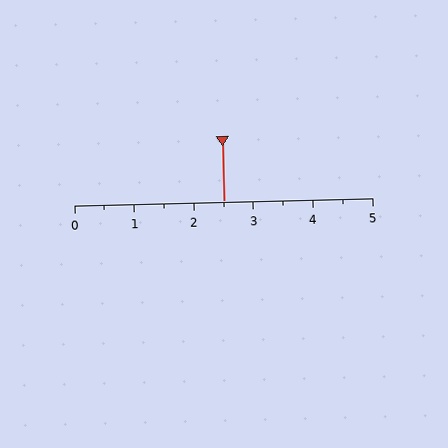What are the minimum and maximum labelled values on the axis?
The axis runs from 0 to 5.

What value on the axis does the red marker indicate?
The marker indicates approximately 2.5.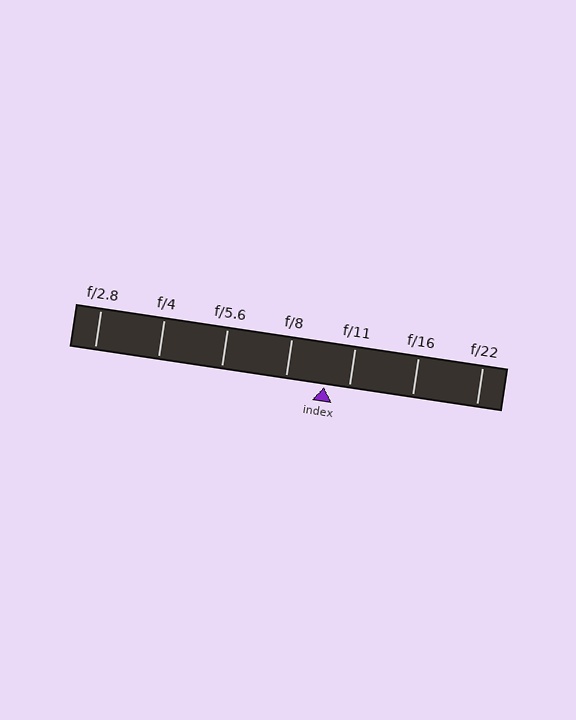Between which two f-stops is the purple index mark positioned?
The index mark is between f/8 and f/11.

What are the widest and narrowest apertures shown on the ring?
The widest aperture shown is f/2.8 and the narrowest is f/22.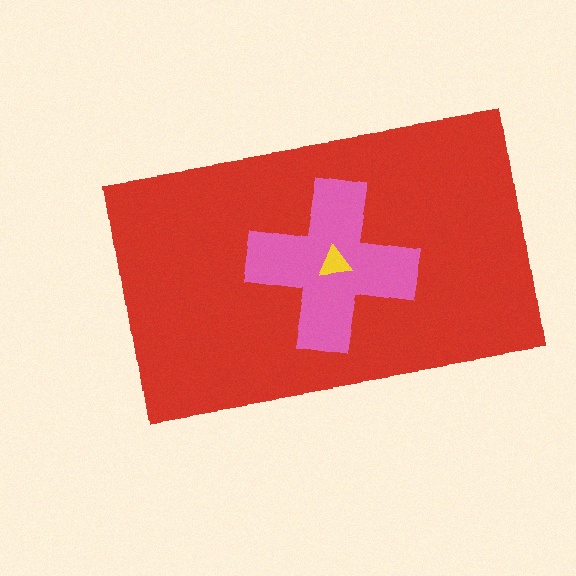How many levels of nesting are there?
3.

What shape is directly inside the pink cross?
The yellow triangle.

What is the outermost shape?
The red rectangle.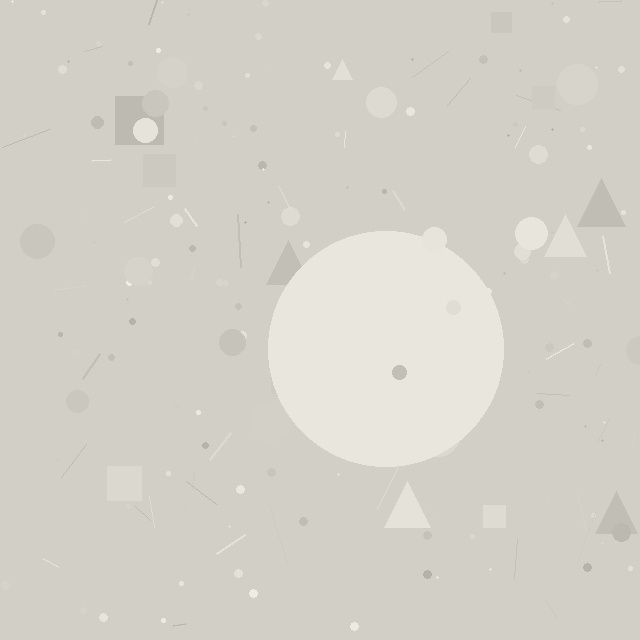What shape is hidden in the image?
A circle is hidden in the image.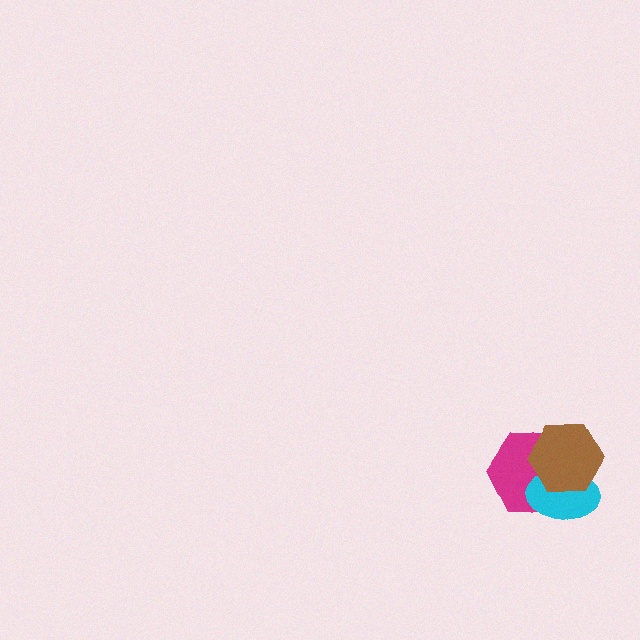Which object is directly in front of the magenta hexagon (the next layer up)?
The cyan ellipse is directly in front of the magenta hexagon.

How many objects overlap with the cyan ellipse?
2 objects overlap with the cyan ellipse.